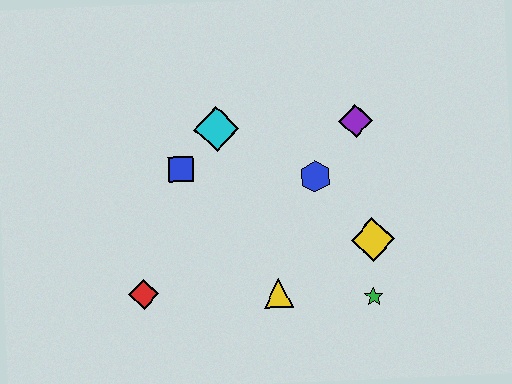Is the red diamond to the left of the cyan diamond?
Yes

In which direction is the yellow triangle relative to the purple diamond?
The yellow triangle is below the purple diamond.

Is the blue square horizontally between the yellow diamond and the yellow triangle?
No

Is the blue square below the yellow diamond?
No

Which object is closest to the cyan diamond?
The blue square is closest to the cyan diamond.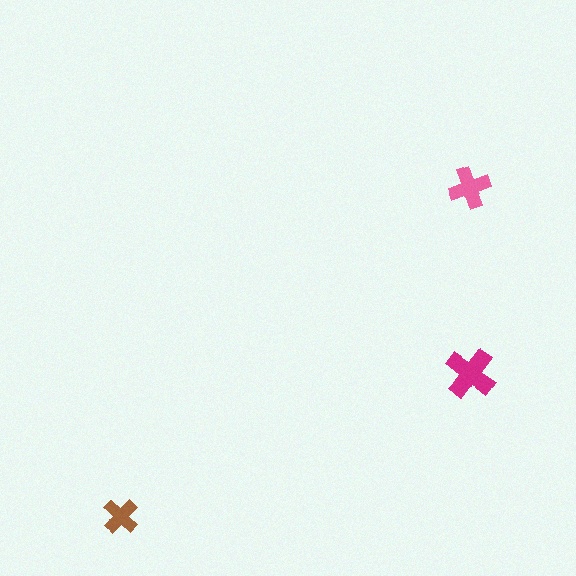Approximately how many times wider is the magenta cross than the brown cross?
About 1.5 times wider.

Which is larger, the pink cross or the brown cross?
The pink one.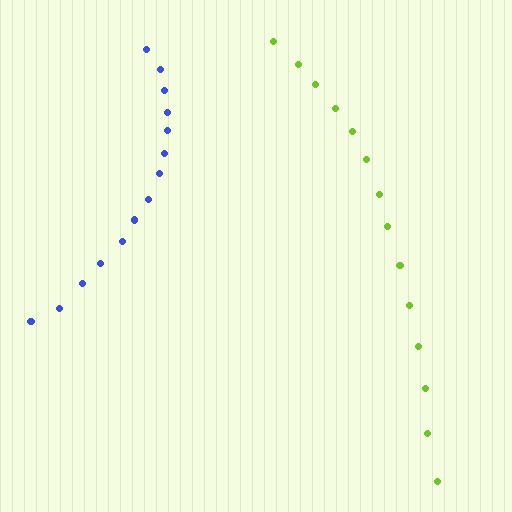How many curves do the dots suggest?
There are 2 distinct paths.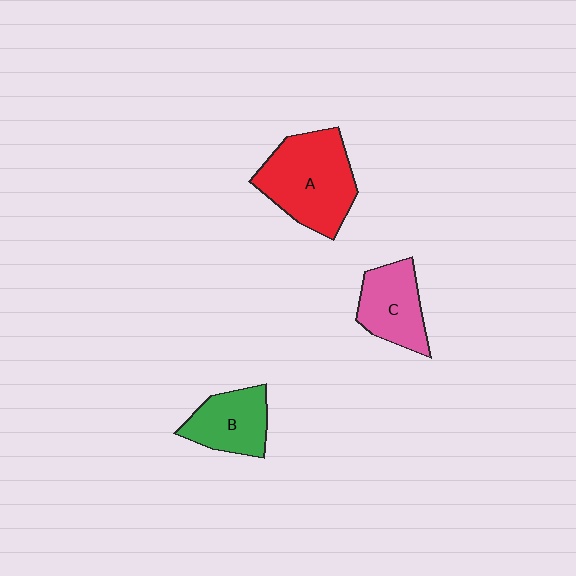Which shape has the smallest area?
Shape B (green).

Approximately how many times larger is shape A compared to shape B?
Approximately 1.6 times.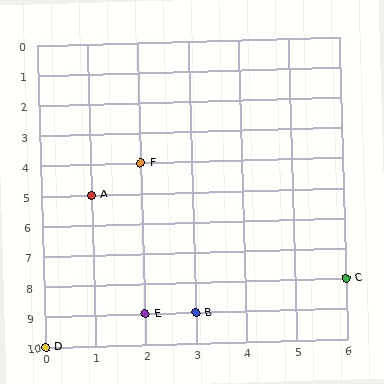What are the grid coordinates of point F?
Point F is at grid coordinates (2, 4).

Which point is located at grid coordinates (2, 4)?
Point F is at (2, 4).